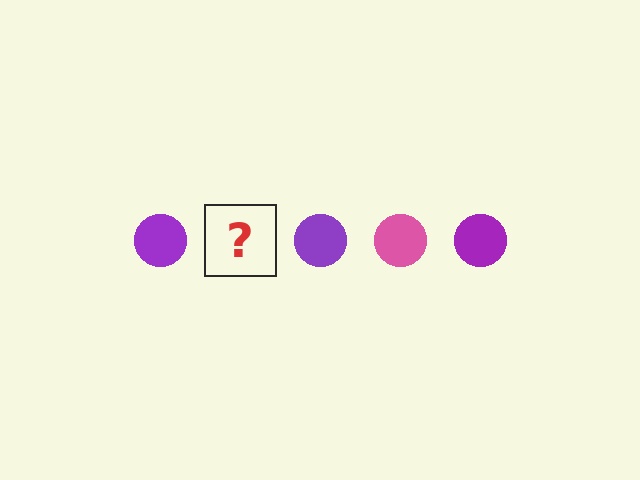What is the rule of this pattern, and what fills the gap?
The rule is that the pattern cycles through purple, pink circles. The gap should be filled with a pink circle.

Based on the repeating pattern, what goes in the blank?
The blank should be a pink circle.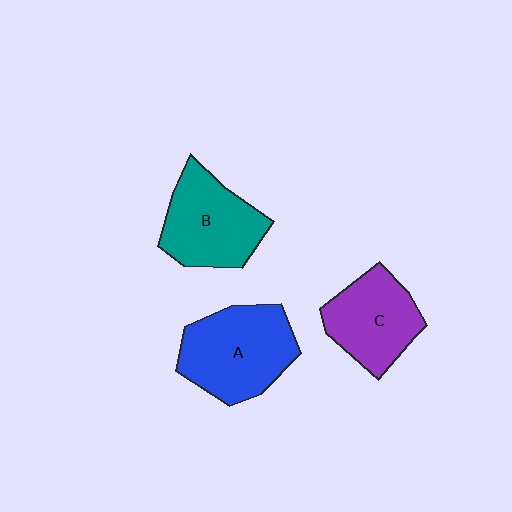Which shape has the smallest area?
Shape C (purple).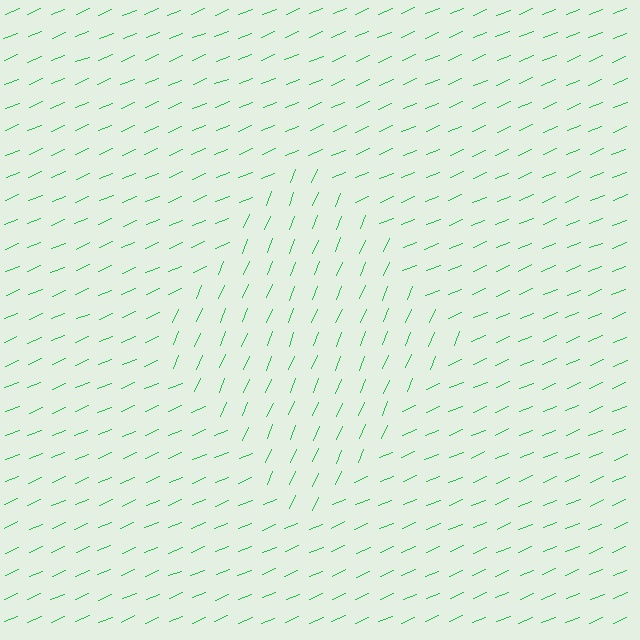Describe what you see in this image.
The image is filled with small green line segments. A diamond region in the image has lines oriented differently from the surrounding lines, creating a visible texture boundary.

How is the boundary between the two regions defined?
The boundary is defined purely by a change in line orientation (approximately 45 degrees difference). All lines are the same color and thickness.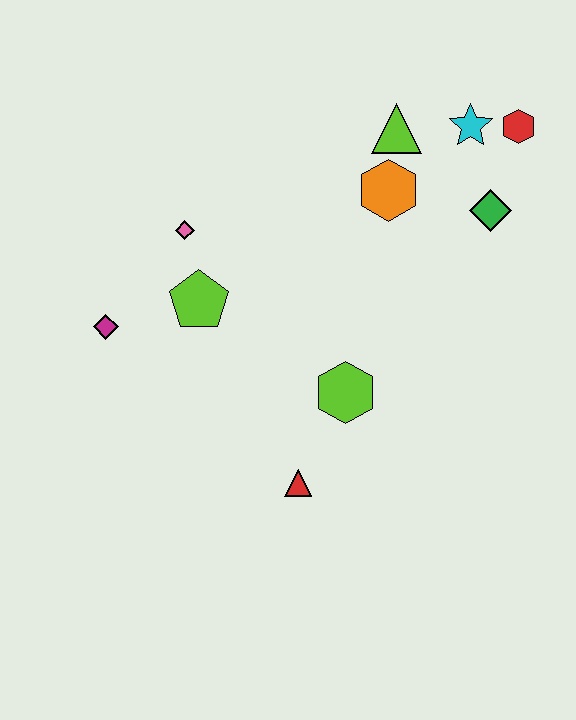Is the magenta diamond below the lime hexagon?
No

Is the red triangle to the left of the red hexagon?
Yes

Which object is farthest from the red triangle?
The red hexagon is farthest from the red triangle.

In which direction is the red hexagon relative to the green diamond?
The red hexagon is above the green diamond.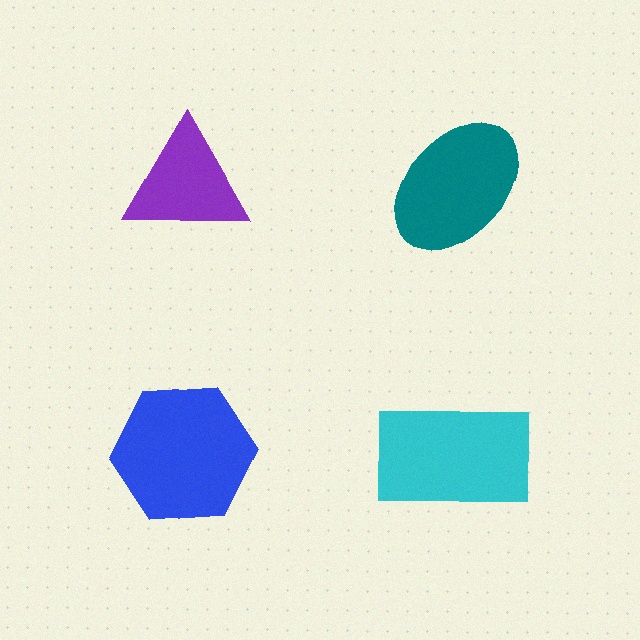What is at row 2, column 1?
A blue hexagon.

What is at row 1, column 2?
A teal ellipse.